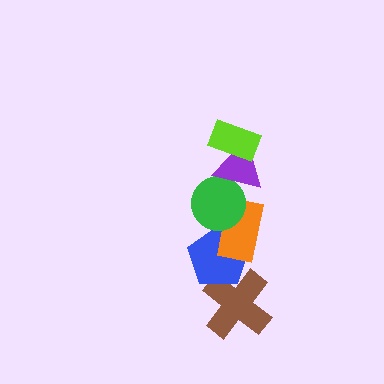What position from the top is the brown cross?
The brown cross is 6th from the top.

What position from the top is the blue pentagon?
The blue pentagon is 5th from the top.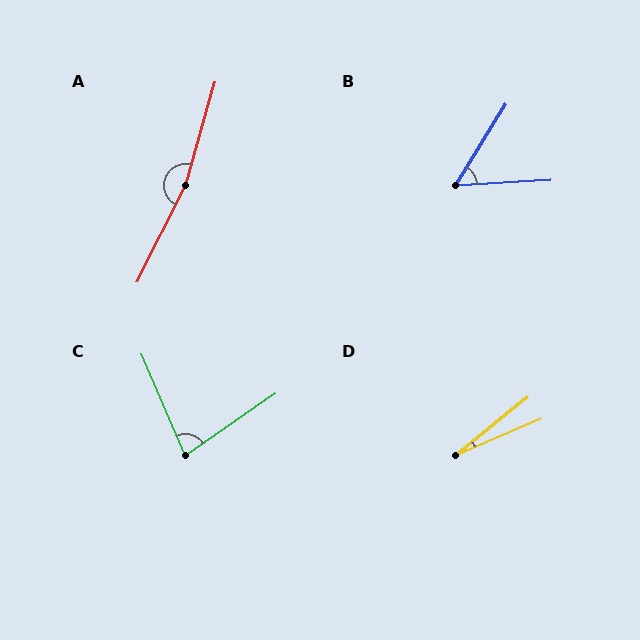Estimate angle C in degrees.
Approximately 79 degrees.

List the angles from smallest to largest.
D (15°), B (55°), C (79°), A (169°).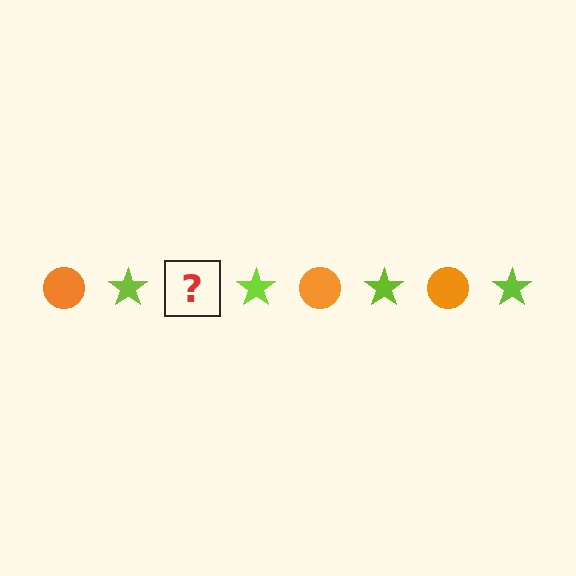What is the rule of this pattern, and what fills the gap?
The rule is that the pattern alternates between orange circle and lime star. The gap should be filled with an orange circle.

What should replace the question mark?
The question mark should be replaced with an orange circle.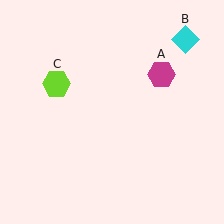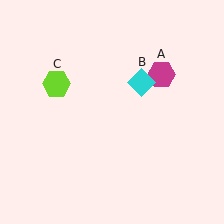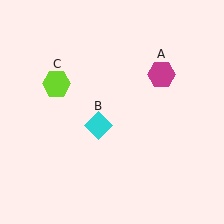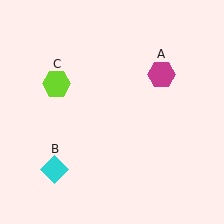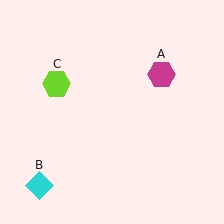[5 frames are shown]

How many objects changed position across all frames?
1 object changed position: cyan diamond (object B).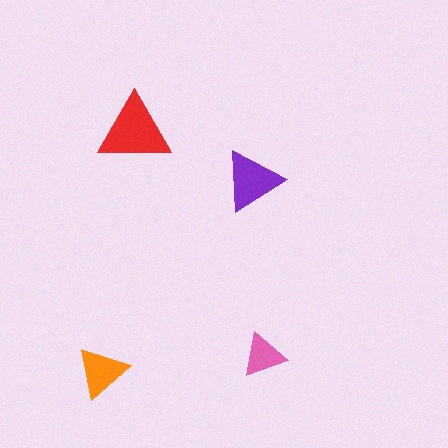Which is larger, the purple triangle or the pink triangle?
The purple one.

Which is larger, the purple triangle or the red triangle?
The red one.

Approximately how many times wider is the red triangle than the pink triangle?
About 1.5 times wider.